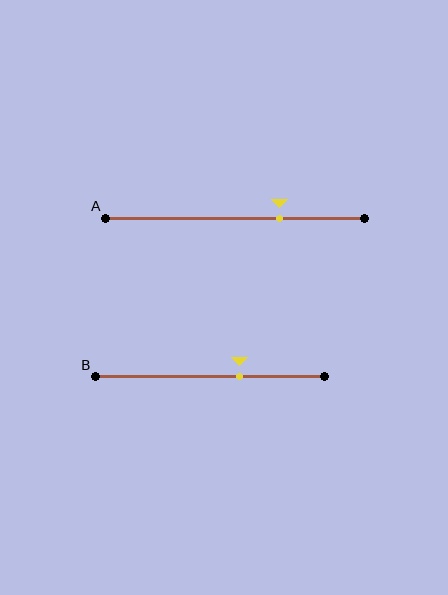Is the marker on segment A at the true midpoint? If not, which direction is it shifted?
No, the marker on segment A is shifted to the right by about 17% of the segment length.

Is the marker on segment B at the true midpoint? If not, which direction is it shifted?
No, the marker on segment B is shifted to the right by about 13% of the segment length.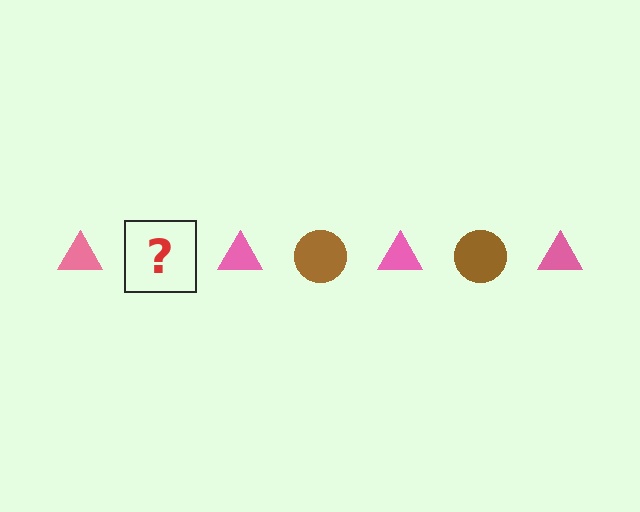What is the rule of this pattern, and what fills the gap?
The rule is that the pattern alternates between pink triangle and brown circle. The gap should be filled with a brown circle.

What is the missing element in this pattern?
The missing element is a brown circle.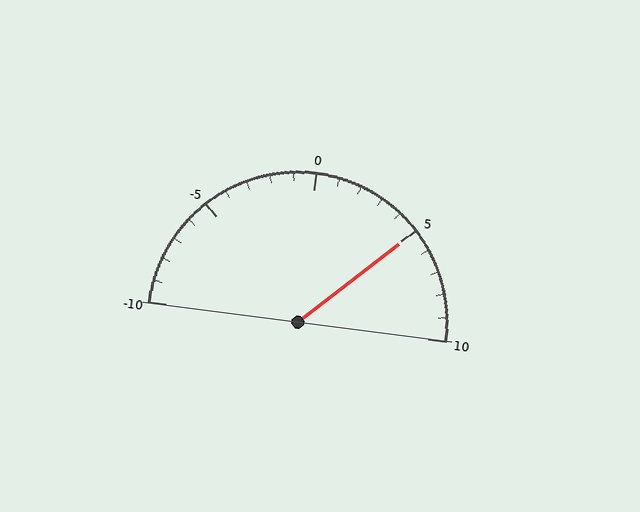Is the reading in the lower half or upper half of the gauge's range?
The reading is in the upper half of the range (-10 to 10).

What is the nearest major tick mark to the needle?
The nearest major tick mark is 5.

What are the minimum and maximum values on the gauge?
The gauge ranges from -10 to 10.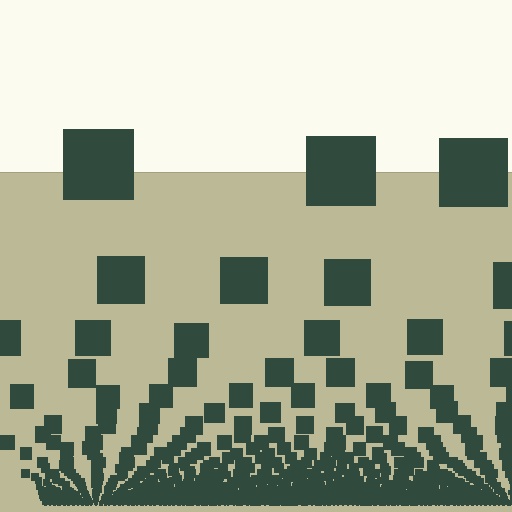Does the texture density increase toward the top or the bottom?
Density increases toward the bottom.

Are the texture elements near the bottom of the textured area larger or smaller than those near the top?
Smaller. The gradient is inverted — elements near the bottom are smaller and denser.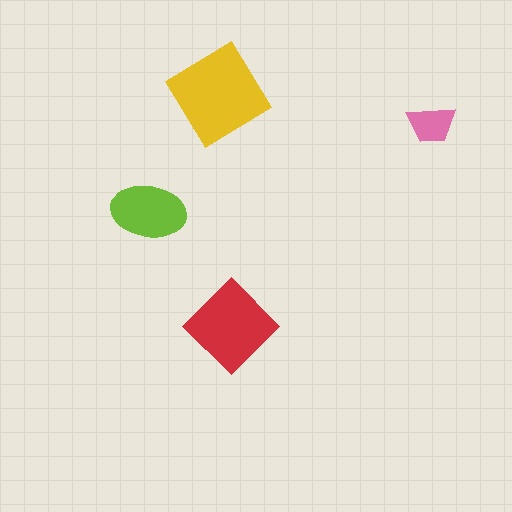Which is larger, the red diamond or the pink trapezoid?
The red diamond.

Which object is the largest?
The yellow diamond.